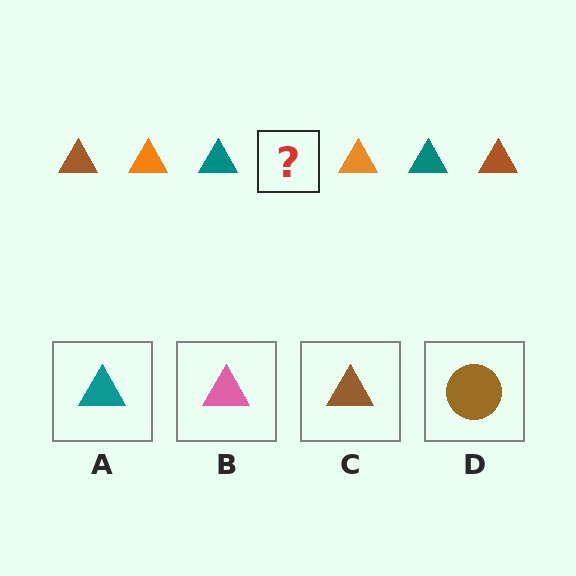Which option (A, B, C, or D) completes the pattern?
C.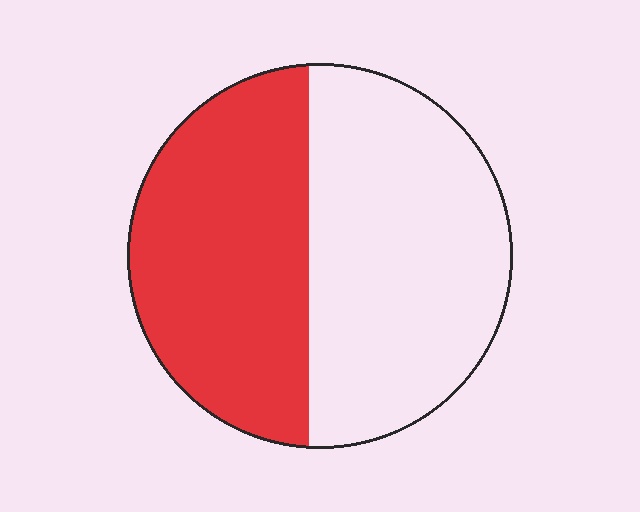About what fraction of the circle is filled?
About one half (1/2).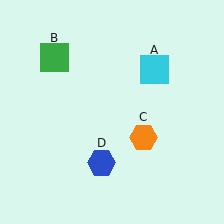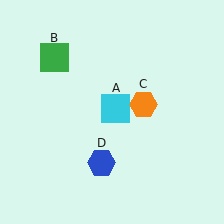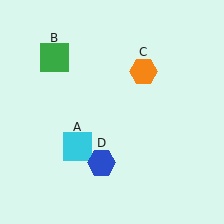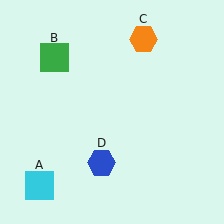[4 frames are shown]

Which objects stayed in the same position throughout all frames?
Green square (object B) and blue hexagon (object D) remained stationary.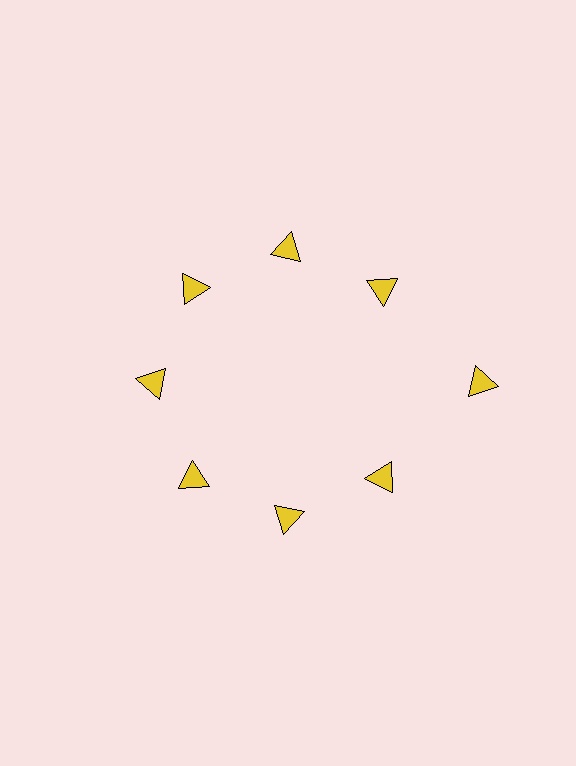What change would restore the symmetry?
The symmetry would be restored by moving it inward, back onto the ring so that all 8 triangles sit at equal angles and equal distance from the center.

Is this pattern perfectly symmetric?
No. The 8 yellow triangles are arranged in a ring, but one element near the 3 o'clock position is pushed outward from the center, breaking the 8-fold rotational symmetry.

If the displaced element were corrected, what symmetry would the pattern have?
It would have 8-fold rotational symmetry — the pattern would map onto itself every 45 degrees.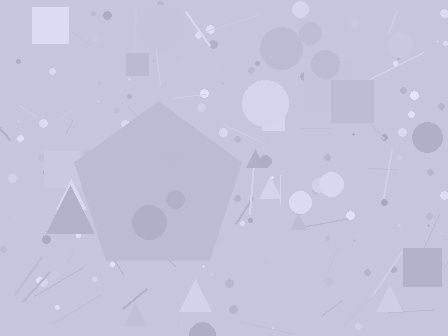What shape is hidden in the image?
A pentagon is hidden in the image.